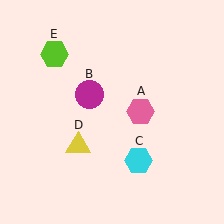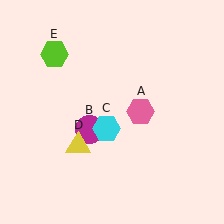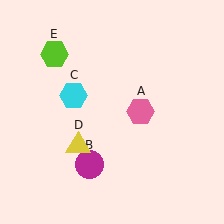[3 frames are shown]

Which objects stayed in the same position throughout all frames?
Pink hexagon (object A) and yellow triangle (object D) and lime hexagon (object E) remained stationary.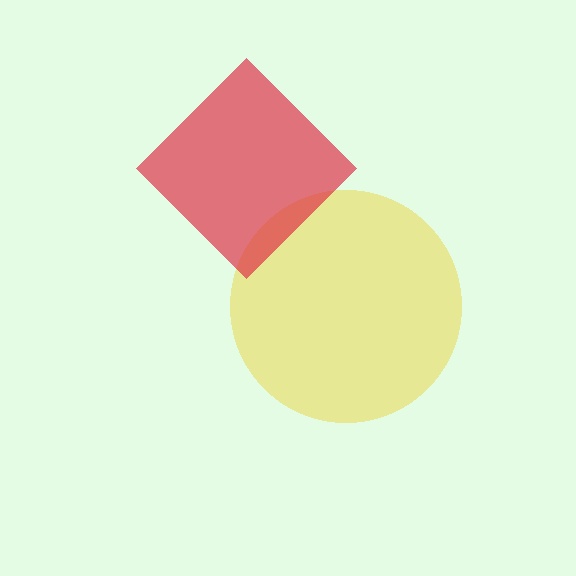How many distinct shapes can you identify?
There are 2 distinct shapes: a yellow circle, a red diamond.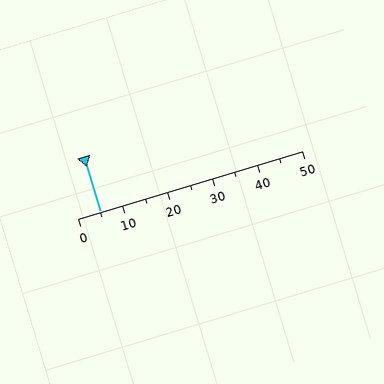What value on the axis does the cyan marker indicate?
The marker indicates approximately 5.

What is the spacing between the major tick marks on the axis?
The major ticks are spaced 10 apart.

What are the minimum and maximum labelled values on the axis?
The axis runs from 0 to 50.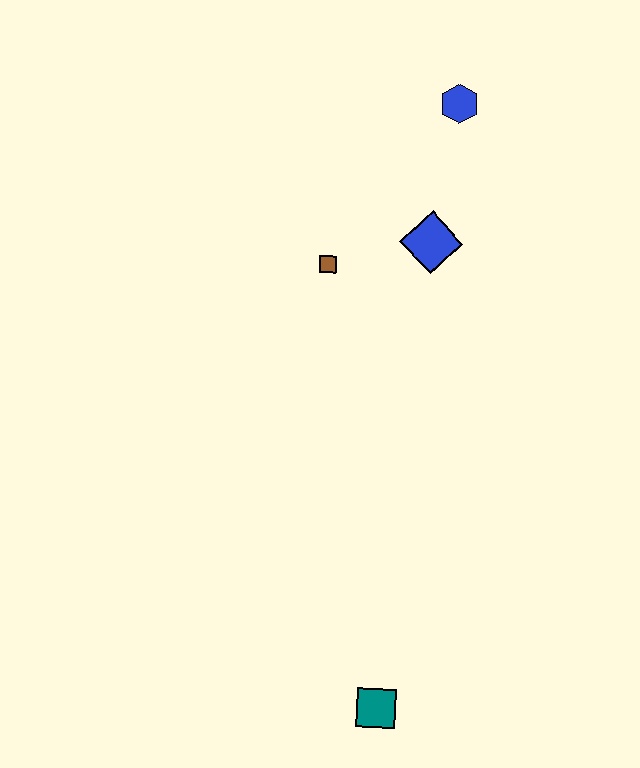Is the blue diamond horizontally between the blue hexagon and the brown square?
Yes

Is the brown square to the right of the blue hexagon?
No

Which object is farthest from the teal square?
The blue hexagon is farthest from the teal square.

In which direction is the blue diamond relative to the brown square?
The blue diamond is to the right of the brown square.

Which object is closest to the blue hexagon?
The blue diamond is closest to the blue hexagon.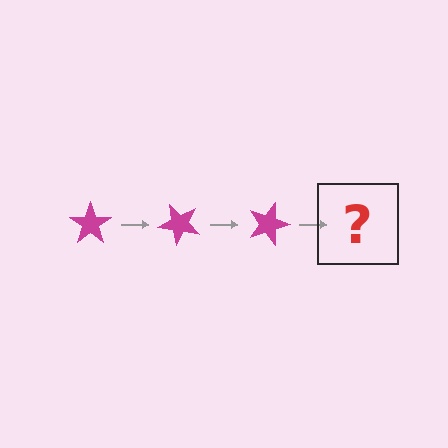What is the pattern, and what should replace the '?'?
The pattern is that the star rotates 45 degrees each step. The '?' should be a magenta star rotated 135 degrees.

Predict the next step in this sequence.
The next step is a magenta star rotated 135 degrees.